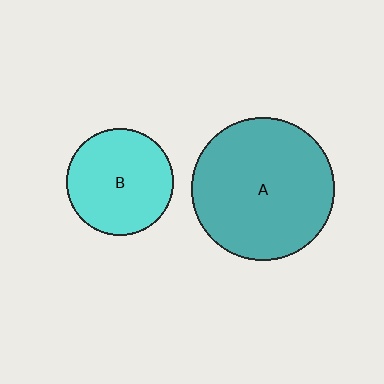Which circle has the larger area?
Circle A (teal).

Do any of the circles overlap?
No, none of the circles overlap.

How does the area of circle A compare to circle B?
Approximately 1.8 times.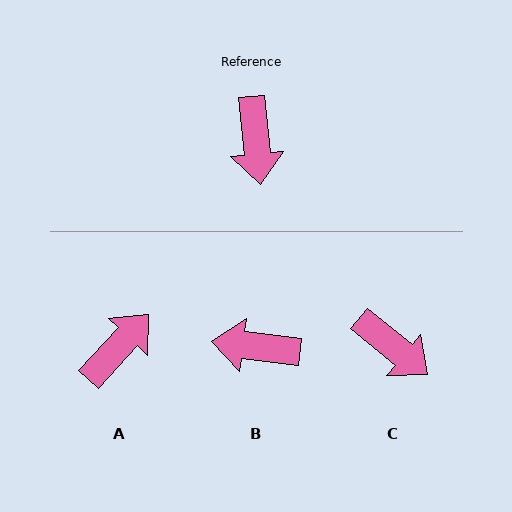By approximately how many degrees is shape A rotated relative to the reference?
Approximately 131 degrees counter-clockwise.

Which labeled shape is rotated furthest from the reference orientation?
A, about 131 degrees away.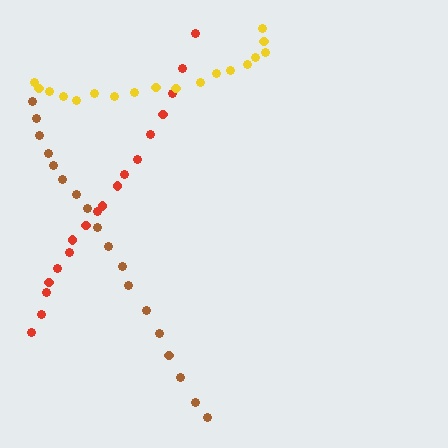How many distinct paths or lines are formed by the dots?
There are 3 distinct paths.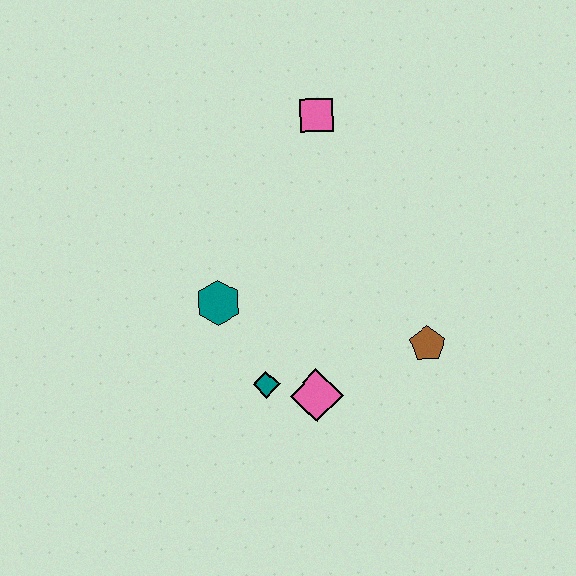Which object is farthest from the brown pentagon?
The pink square is farthest from the brown pentagon.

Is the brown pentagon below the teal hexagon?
Yes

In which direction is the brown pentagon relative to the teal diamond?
The brown pentagon is to the right of the teal diamond.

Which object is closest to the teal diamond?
The pink diamond is closest to the teal diamond.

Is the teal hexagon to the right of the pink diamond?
No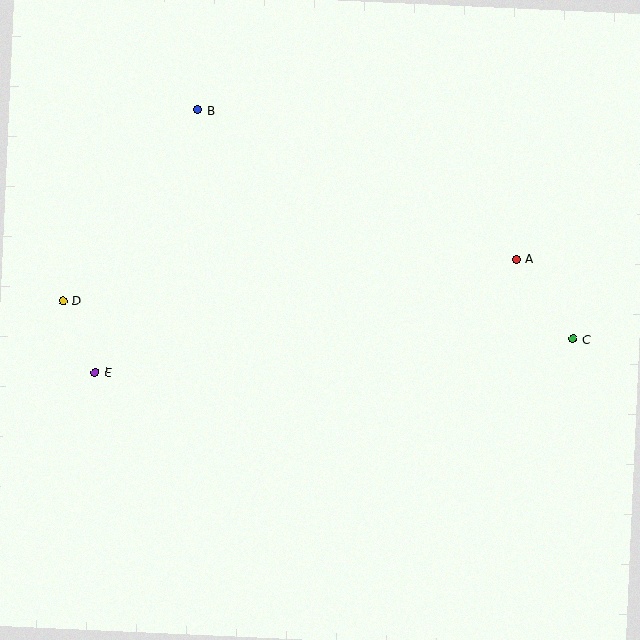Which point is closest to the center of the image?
Point A at (516, 259) is closest to the center.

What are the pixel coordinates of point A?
Point A is at (516, 259).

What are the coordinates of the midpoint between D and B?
The midpoint between D and B is at (130, 205).